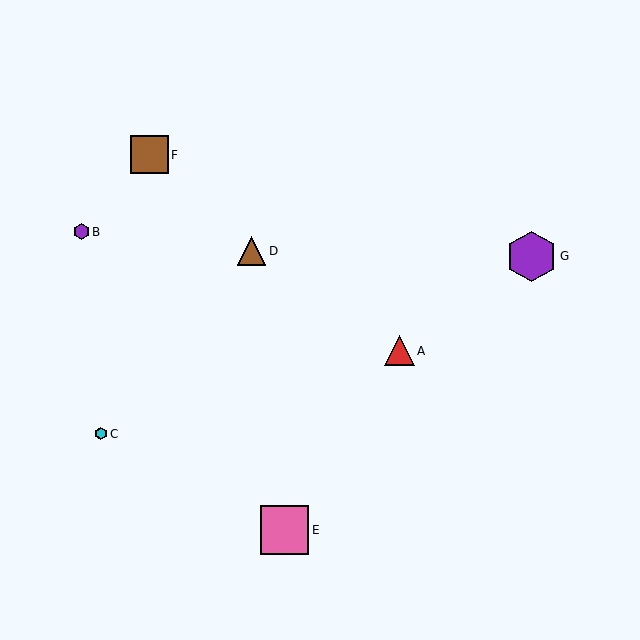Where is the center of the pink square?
The center of the pink square is at (285, 530).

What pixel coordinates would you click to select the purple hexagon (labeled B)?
Click at (81, 232) to select the purple hexagon B.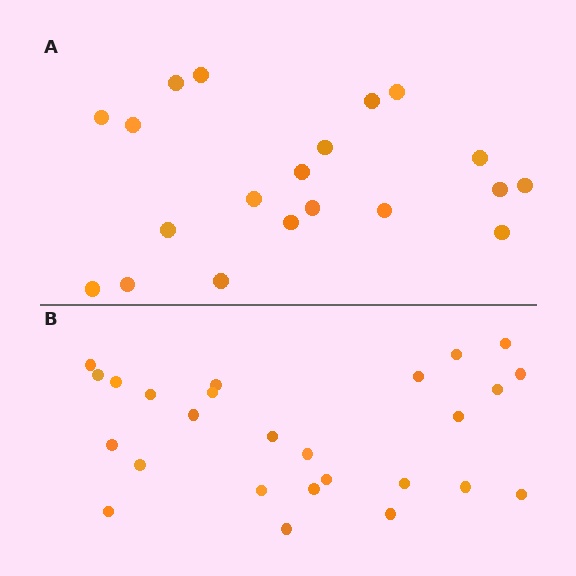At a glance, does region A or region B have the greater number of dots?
Region B (the bottom region) has more dots.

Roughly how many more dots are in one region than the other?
Region B has about 6 more dots than region A.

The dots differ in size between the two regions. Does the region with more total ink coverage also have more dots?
No. Region A has more total ink coverage because its dots are larger, but region B actually contains more individual dots. Total area can be misleading — the number of items is what matters here.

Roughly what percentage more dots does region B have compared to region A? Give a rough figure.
About 30% more.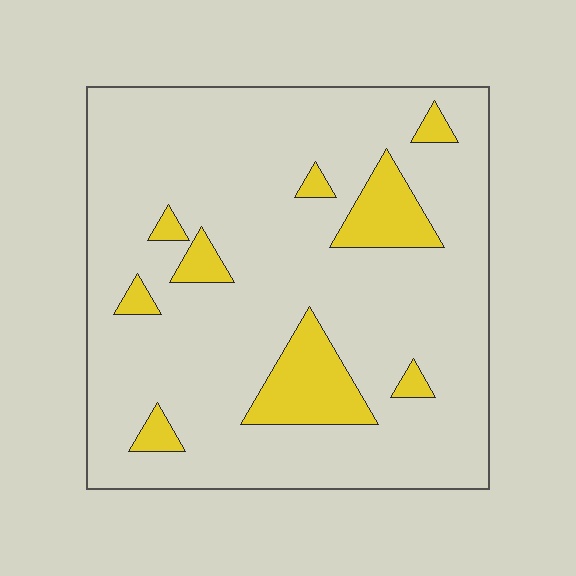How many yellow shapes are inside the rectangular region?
9.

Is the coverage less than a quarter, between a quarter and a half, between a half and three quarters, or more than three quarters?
Less than a quarter.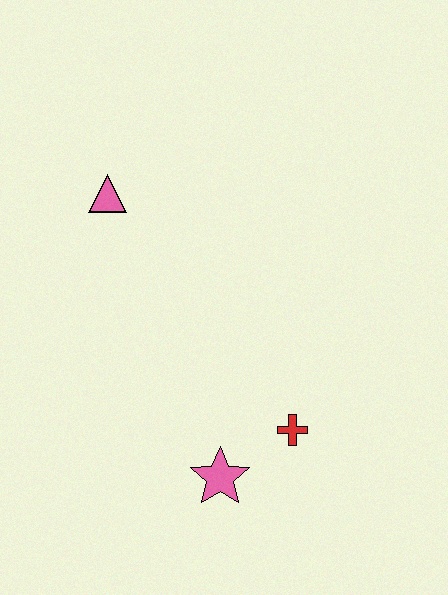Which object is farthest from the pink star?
The pink triangle is farthest from the pink star.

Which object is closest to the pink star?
The red cross is closest to the pink star.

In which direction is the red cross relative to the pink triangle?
The red cross is below the pink triangle.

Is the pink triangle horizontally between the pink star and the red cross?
No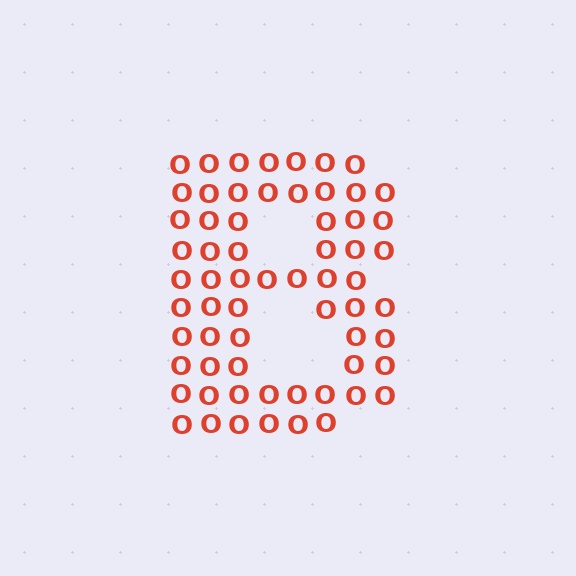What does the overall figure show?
The overall figure shows the letter B.